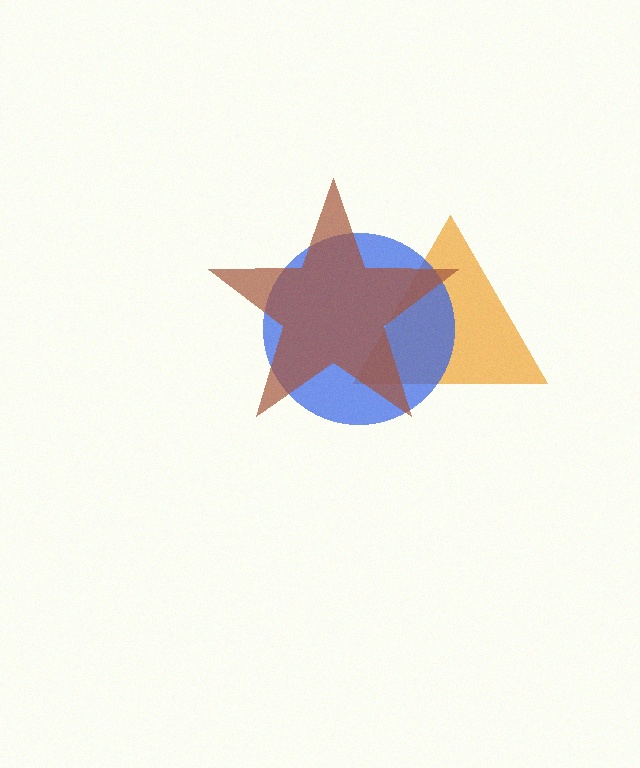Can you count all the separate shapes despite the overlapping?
Yes, there are 3 separate shapes.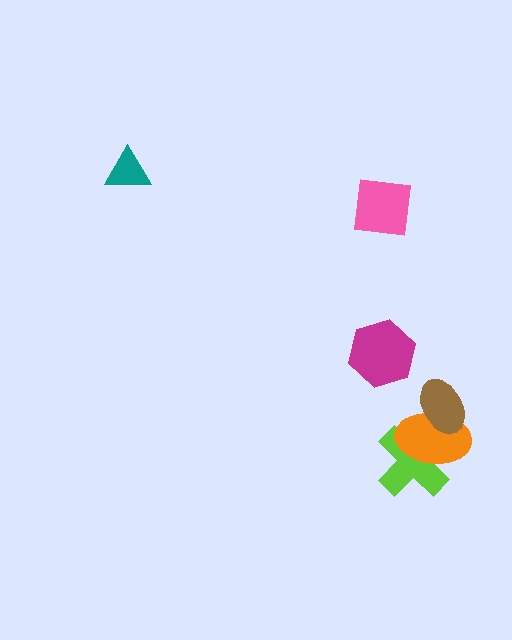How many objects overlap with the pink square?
0 objects overlap with the pink square.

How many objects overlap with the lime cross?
2 objects overlap with the lime cross.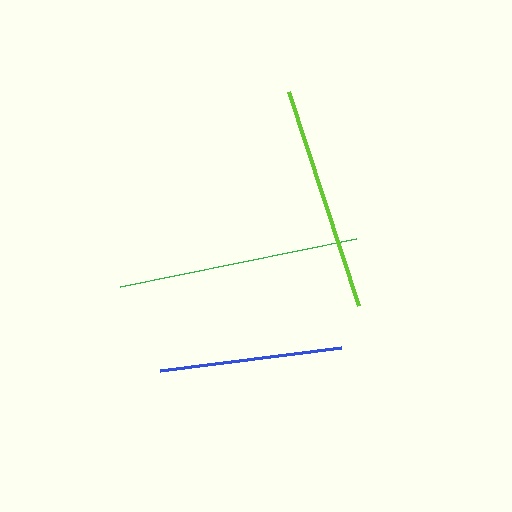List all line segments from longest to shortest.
From longest to shortest: green, lime, blue.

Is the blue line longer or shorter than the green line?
The green line is longer than the blue line.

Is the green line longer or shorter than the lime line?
The green line is longer than the lime line.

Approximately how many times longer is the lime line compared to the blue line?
The lime line is approximately 1.2 times the length of the blue line.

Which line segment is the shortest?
The blue line is the shortest at approximately 182 pixels.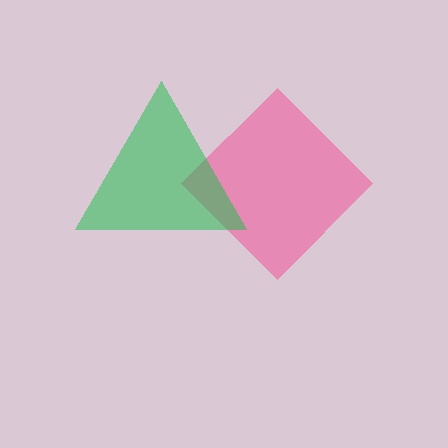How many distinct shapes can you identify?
There are 2 distinct shapes: a pink diamond, a green triangle.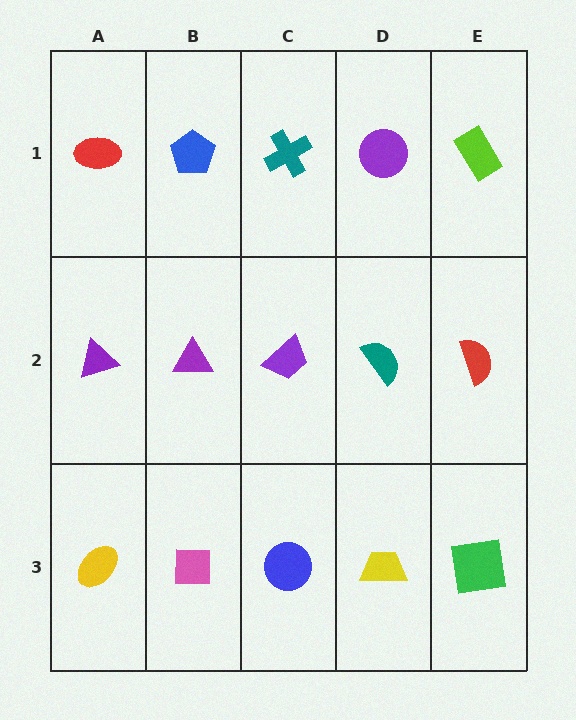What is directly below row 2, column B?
A pink square.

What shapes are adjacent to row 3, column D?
A teal semicircle (row 2, column D), a blue circle (row 3, column C), a green square (row 3, column E).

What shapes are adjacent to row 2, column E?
A lime rectangle (row 1, column E), a green square (row 3, column E), a teal semicircle (row 2, column D).